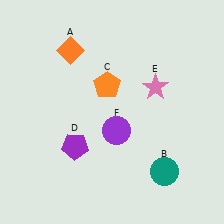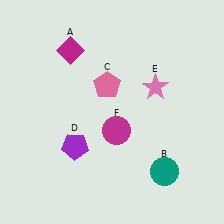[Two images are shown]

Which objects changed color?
A changed from orange to magenta. C changed from orange to pink. F changed from purple to magenta.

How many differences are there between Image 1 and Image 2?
There are 3 differences between the two images.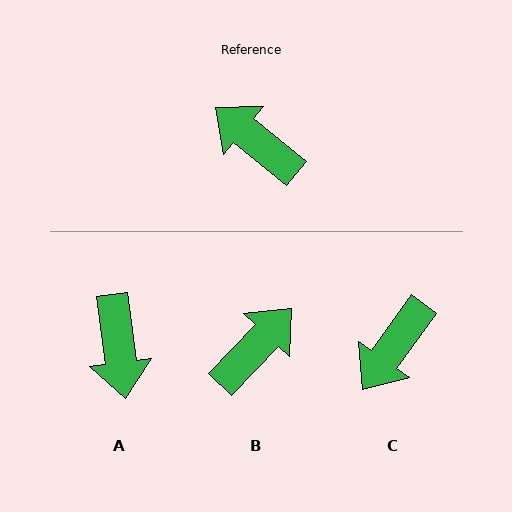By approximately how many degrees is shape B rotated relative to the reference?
Approximately 94 degrees clockwise.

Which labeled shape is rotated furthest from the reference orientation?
A, about 137 degrees away.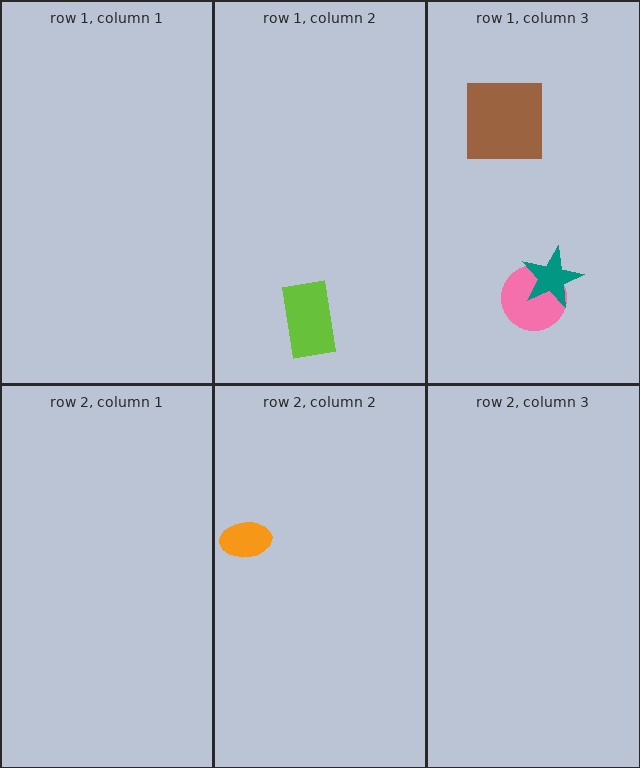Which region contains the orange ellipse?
The row 2, column 2 region.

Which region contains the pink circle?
The row 1, column 3 region.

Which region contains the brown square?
The row 1, column 3 region.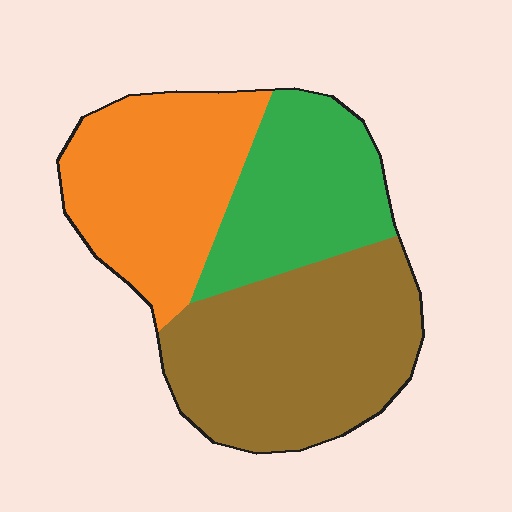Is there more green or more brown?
Brown.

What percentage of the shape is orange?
Orange takes up about one third (1/3) of the shape.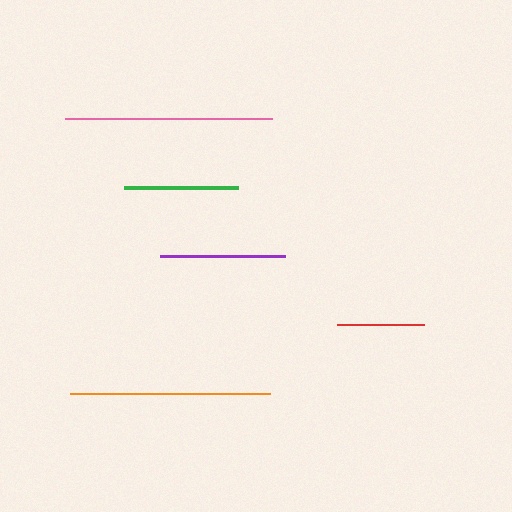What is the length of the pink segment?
The pink segment is approximately 207 pixels long.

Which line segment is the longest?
The pink line is the longest at approximately 207 pixels.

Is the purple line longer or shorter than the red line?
The purple line is longer than the red line.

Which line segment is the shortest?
The red line is the shortest at approximately 87 pixels.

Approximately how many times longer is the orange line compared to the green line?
The orange line is approximately 1.8 times the length of the green line.